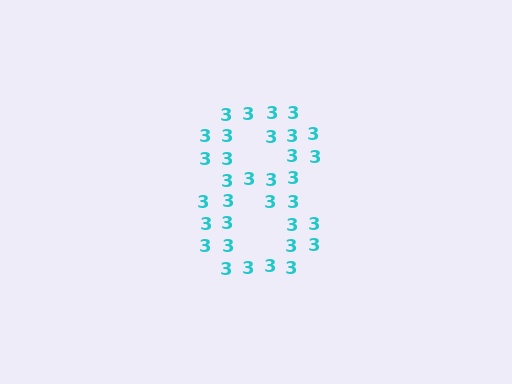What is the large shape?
The large shape is the digit 8.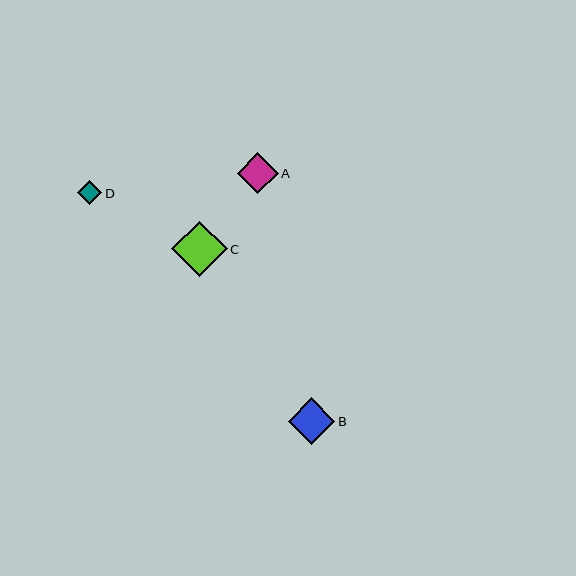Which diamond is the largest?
Diamond C is the largest with a size of approximately 55 pixels.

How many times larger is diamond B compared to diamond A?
Diamond B is approximately 1.1 times the size of diamond A.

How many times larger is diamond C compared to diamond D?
Diamond C is approximately 2.3 times the size of diamond D.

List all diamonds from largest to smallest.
From largest to smallest: C, B, A, D.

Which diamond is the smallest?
Diamond D is the smallest with a size of approximately 24 pixels.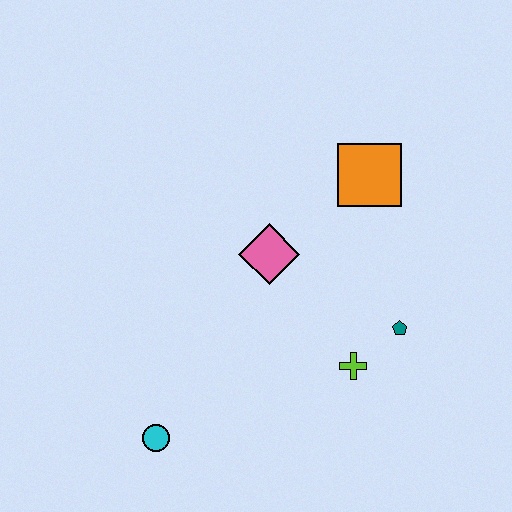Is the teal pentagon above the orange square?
No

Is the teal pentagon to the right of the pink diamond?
Yes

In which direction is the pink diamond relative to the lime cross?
The pink diamond is above the lime cross.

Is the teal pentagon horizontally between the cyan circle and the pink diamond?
No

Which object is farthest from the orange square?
The cyan circle is farthest from the orange square.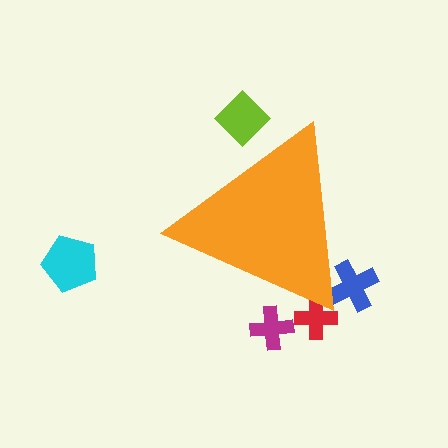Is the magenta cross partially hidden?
Yes, the magenta cross is partially hidden behind the orange triangle.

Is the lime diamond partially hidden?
Yes, the lime diamond is partially hidden behind the orange triangle.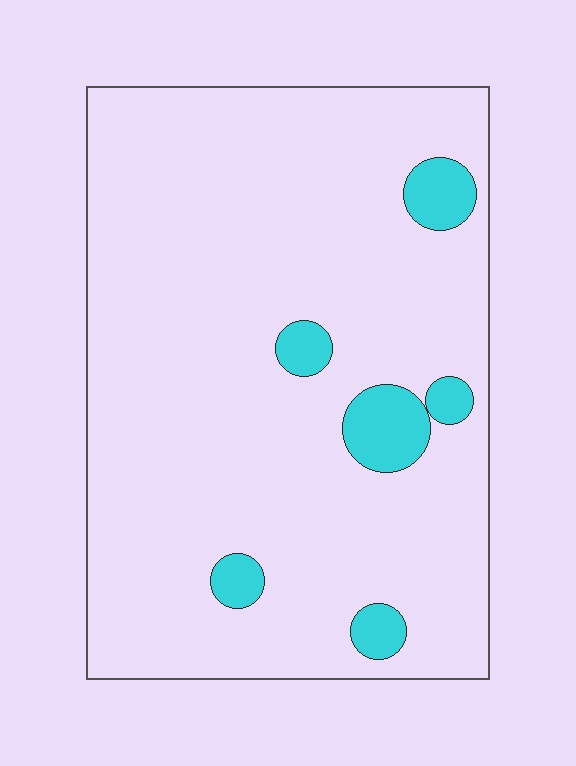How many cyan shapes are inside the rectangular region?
6.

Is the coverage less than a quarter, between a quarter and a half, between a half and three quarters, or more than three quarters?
Less than a quarter.